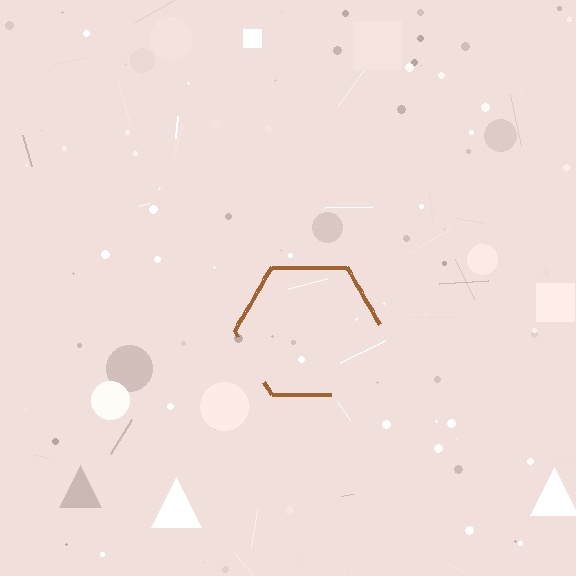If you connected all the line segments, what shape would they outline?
They would outline a hexagon.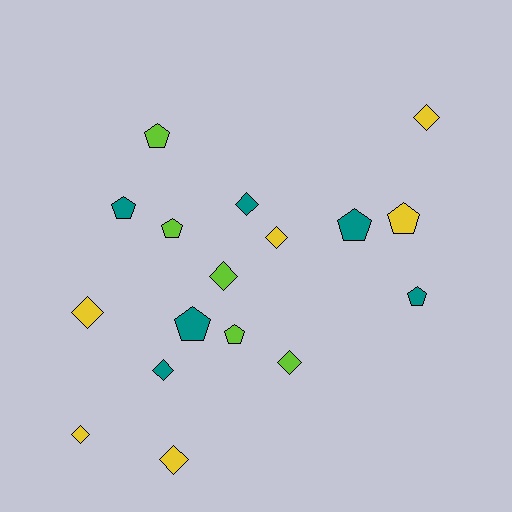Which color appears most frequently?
Yellow, with 6 objects.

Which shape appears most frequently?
Diamond, with 9 objects.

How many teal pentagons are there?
There are 4 teal pentagons.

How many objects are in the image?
There are 17 objects.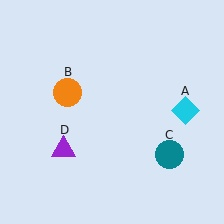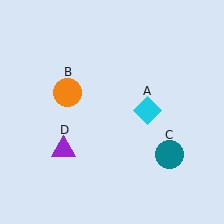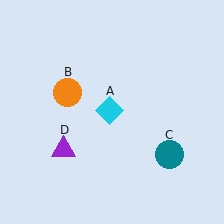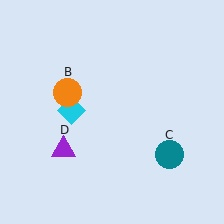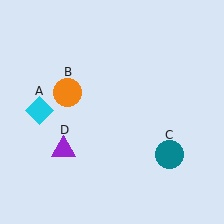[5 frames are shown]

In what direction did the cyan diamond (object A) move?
The cyan diamond (object A) moved left.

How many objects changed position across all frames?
1 object changed position: cyan diamond (object A).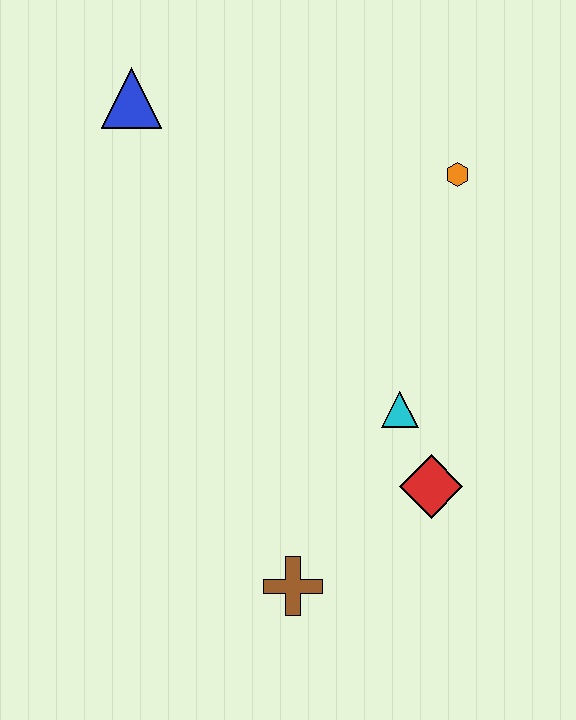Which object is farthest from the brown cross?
The blue triangle is farthest from the brown cross.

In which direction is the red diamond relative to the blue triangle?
The red diamond is below the blue triangle.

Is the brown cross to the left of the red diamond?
Yes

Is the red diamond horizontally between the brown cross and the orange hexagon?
Yes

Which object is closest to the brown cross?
The red diamond is closest to the brown cross.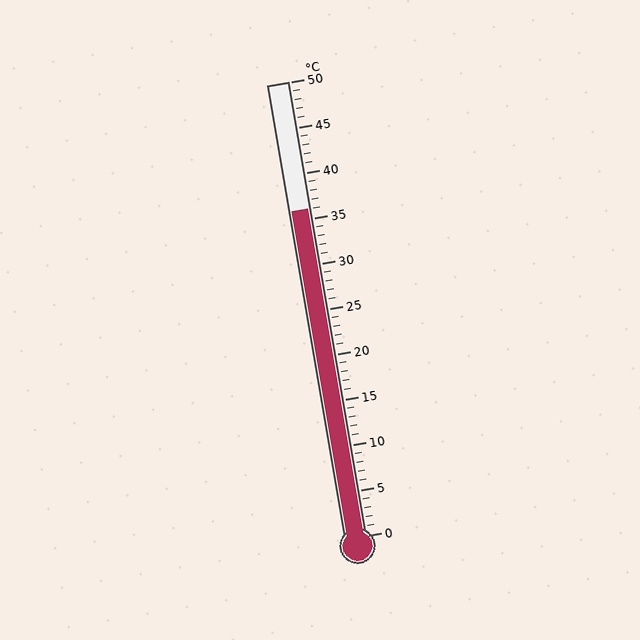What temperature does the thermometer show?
The thermometer shows approximately 36°C.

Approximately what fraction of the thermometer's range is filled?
The thermometer is filled to approximately 70% of its range.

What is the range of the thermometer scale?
The thermometer scale ranges from 0°C to 50°C.